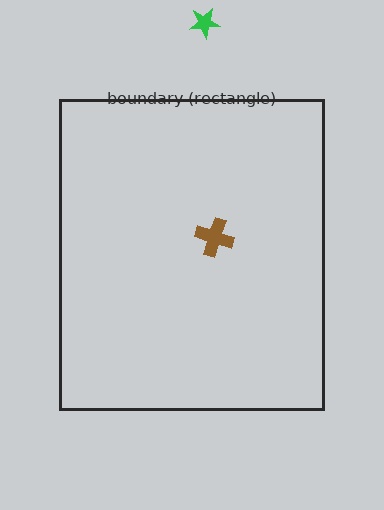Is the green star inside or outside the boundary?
Outside.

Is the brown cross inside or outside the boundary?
Inside.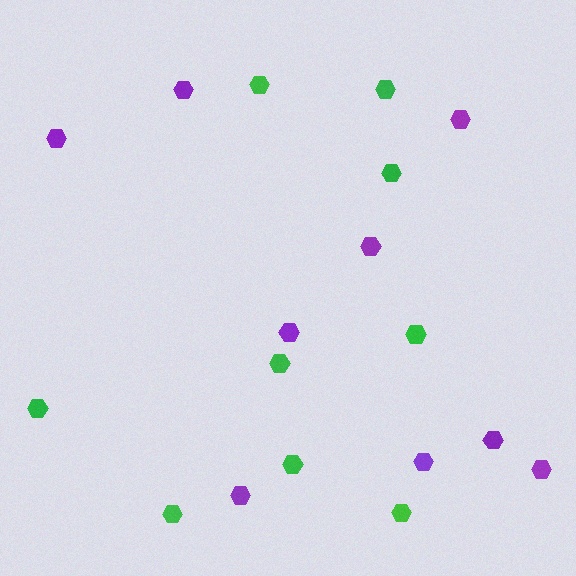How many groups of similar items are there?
There are 2 groups: one group of green hexagons (9) and one group of purple hexagons (9).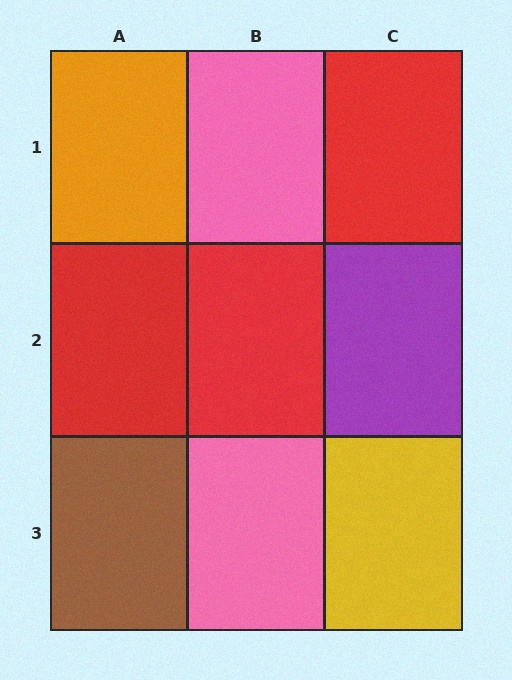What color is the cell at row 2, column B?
Red.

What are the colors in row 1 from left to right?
Orange, pink, red.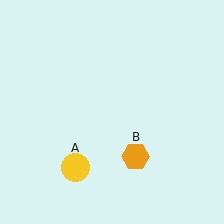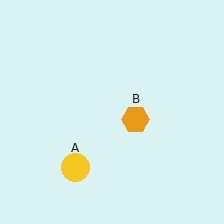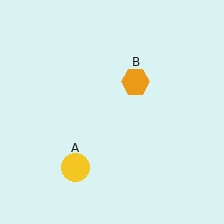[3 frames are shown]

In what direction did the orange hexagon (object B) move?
The orange hexagon (object B) moved up.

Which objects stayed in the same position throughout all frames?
Yellow circle (object A) remained stationary.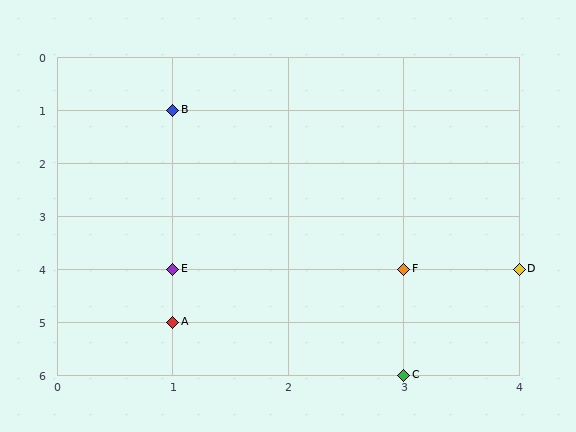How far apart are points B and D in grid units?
Points B and D are 3 columns and 3 rows apart (about 4.2 grid units diagonally).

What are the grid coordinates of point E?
Point E is at grid coordinates (1, 4).